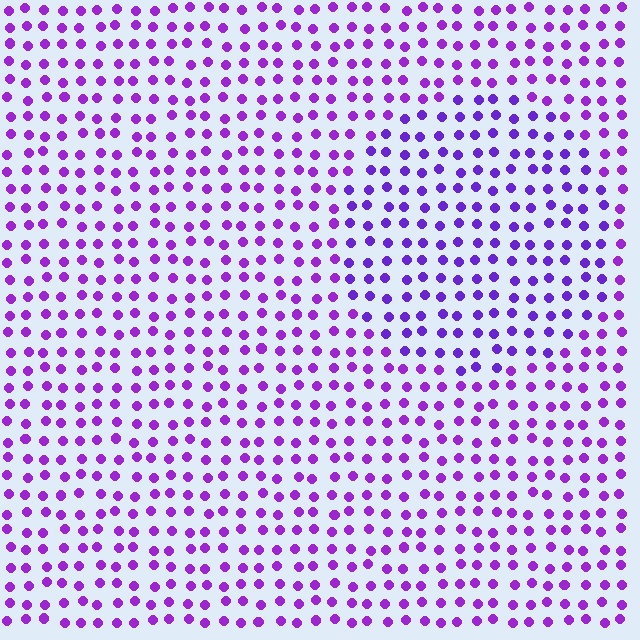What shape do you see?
I see a circle.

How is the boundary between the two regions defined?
The boundary is defined purely by a slight shift in hue (about 18 degrees). Spacing, size, and orientation are identical on both sides.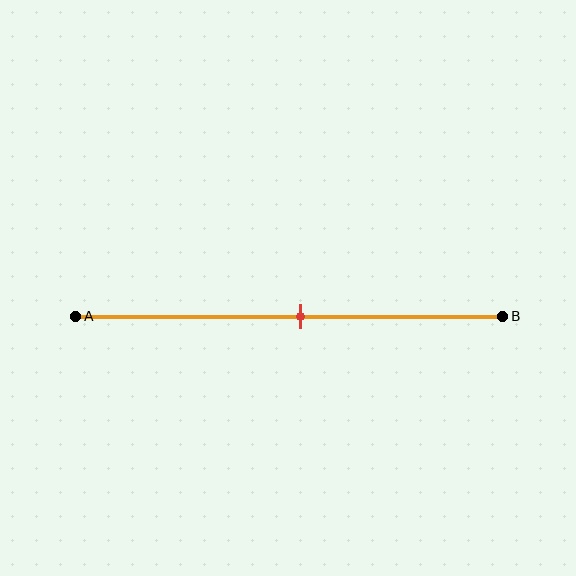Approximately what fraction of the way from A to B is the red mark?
The red mark is approximately 55% of the way from A to B.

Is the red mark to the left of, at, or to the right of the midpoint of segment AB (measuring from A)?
The red mark is approximately at the midpoint of segment AB.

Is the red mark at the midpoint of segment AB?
Yes, the mark is approximately at the midpoint.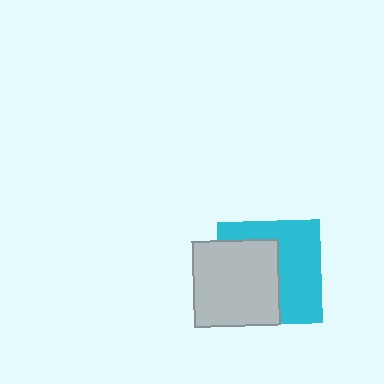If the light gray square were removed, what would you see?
You would see the complete cyan square.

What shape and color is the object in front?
The object in front is a light gray square.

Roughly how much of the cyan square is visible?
About half of it is visible (roughly 51%).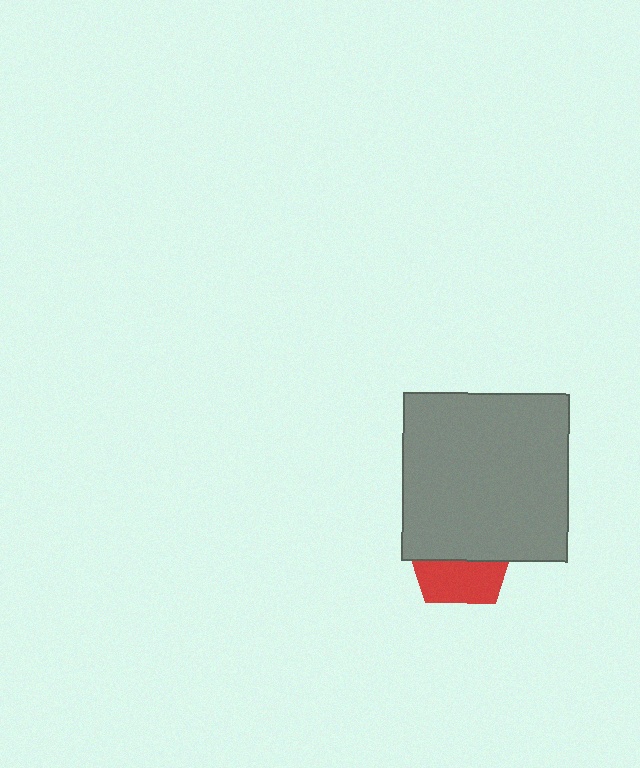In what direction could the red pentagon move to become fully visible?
The red pentagon could move down. That would shift it out from behind the gray rectangle entirely.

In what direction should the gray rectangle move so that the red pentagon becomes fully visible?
The gray rectangle should move up. That is the shortest direction to clear the overlap and leave the red pentagon fully visible.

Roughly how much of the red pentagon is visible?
A small part of it is visible (roughly 41%).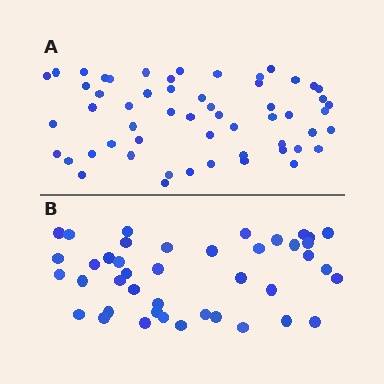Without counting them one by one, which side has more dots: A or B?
Region A (the top region) has more dots.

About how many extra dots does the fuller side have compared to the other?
Region A has approximately 15 more dots than region B.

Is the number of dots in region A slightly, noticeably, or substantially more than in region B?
Region A has noticeably more, but not dramatically so. The ratio is roughly 1.3 to 1.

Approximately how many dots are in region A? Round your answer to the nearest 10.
About 60 dots. (The exact count is 56, which rounds to 60.)